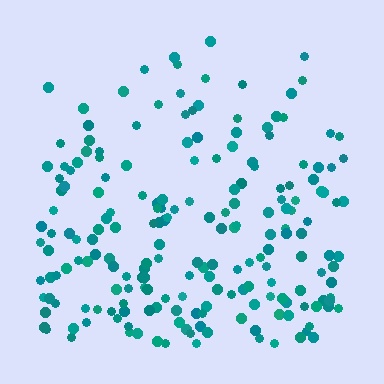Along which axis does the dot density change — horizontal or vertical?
Vertical.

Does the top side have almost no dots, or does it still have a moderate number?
Still a moderate number, just noticeably fewer than the bottom.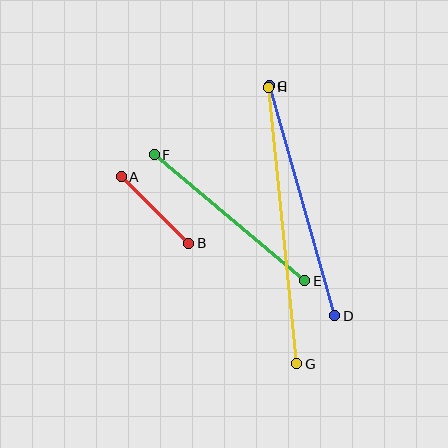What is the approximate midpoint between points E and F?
The midpoint is at approximately (230, 218) pixels.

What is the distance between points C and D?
The distance is approximately 239 pixels.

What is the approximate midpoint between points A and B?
The midpoint is at approximately (155, 210) pixels.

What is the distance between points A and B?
The distance is approximately 95 pixels.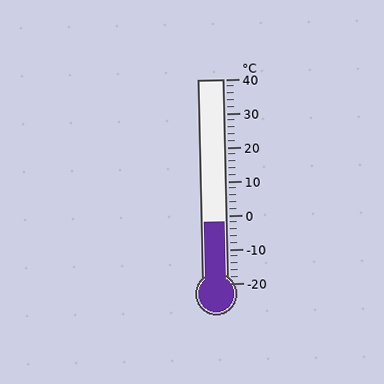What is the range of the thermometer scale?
The thermometer scale ranges from -20°C to 40°C.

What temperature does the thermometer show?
The thermometer shows approximately -2°C.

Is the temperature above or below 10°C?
The temperature is below 10°C.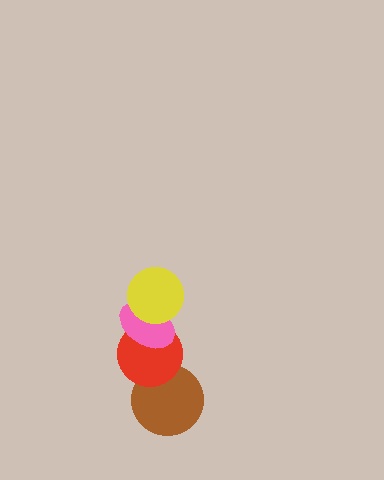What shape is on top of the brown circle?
The red circle is on top of the brown circle.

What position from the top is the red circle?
The red circle is 3rd from the top.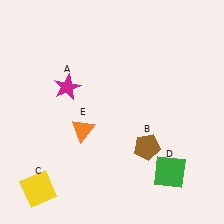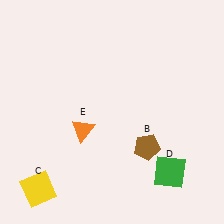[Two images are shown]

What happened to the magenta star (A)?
The magenta star (A) was removed in Image 2. It was in the top-left area of Image 1.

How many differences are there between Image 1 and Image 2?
There is 1 difference between the two images.